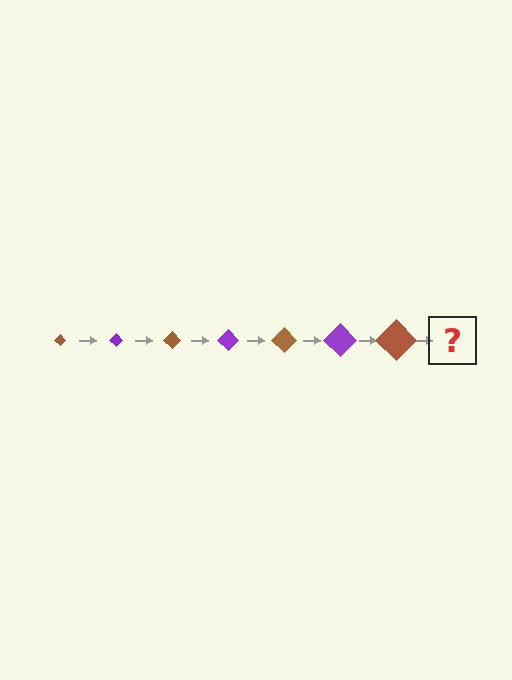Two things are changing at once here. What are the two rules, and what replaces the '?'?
The two rules are that the diamond grows larger each step and the color cycles through brown and purple. The '?' should be a purple diamond, larger than the previous one.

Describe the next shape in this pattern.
It should be a purple diamond, larger than the previous one.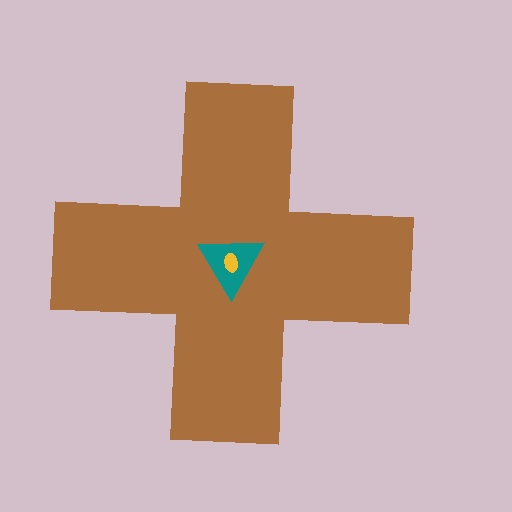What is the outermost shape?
The brown cross.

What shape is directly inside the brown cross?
The teal triangle.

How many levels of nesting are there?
3.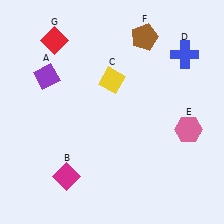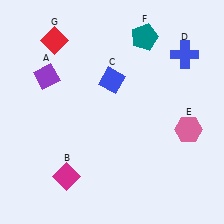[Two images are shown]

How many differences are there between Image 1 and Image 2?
There are 2 differences between the two images.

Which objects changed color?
C changed from yellow to blue. F changed from brown to teal.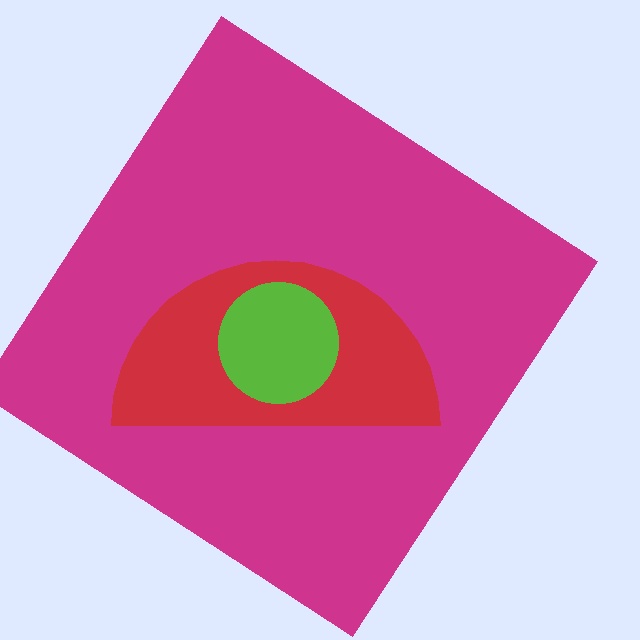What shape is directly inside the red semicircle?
The lime circle.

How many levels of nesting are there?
3.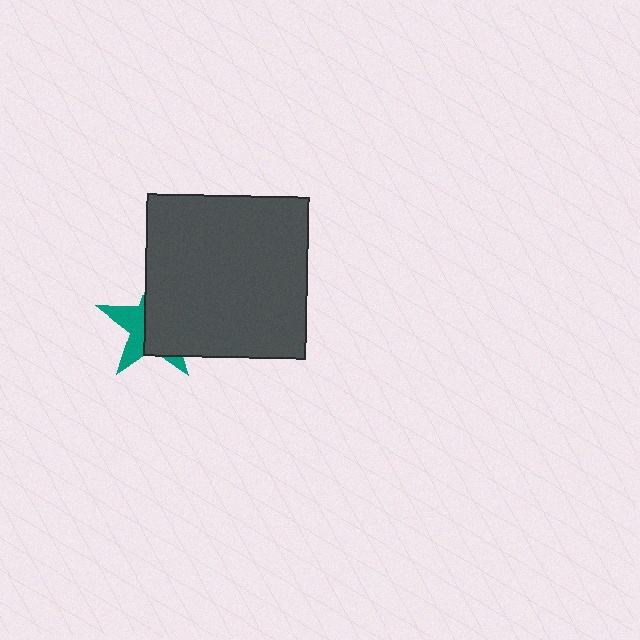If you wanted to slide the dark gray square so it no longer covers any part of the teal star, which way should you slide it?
Slide it right — that is the most direct way to separate the two shapes.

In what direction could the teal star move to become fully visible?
The teal star could move left. That would shift it out from behind the dark gray square entirely.